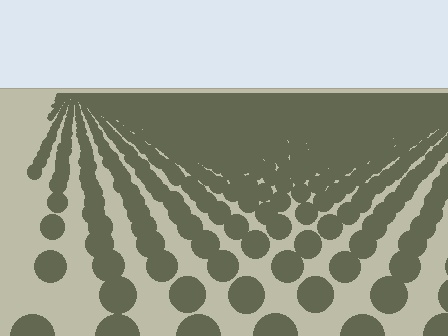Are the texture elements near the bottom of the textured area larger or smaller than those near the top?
Larger. Near the bottom, elements are closer to the viewer and appear at a bigger on-screen size.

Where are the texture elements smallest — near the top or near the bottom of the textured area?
Near the top.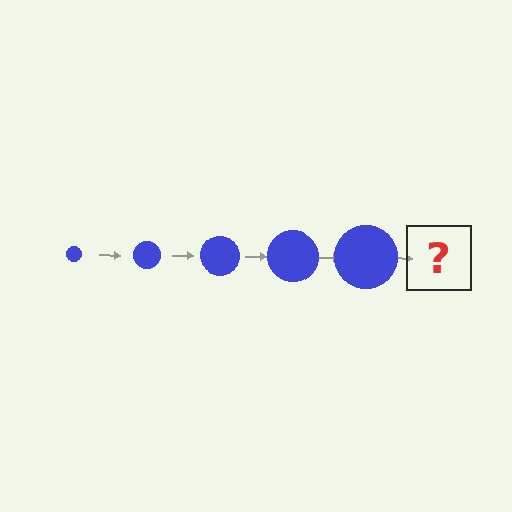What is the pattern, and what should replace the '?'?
The pattern is that the circle gets progressively larger each step. The '?' should be a blue circle, larger than the previous one.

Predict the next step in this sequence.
The next step is a blue circle, larger than the previous one.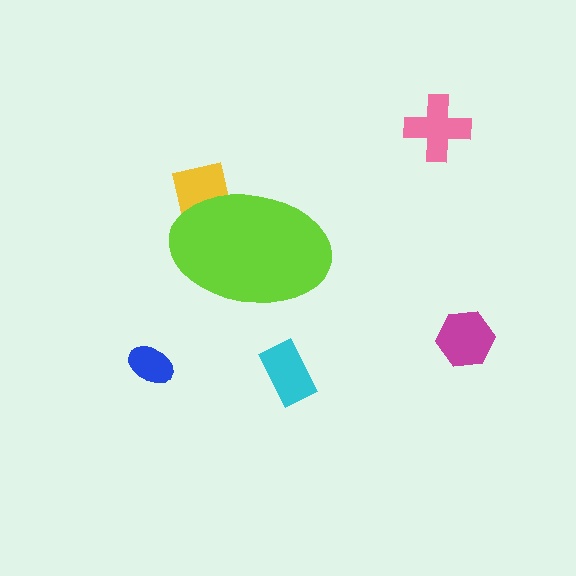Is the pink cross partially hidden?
No, the pink cross is fully visible.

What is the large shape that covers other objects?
A lime ellipse.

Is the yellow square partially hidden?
Yes, the yellow square is partially hidden behind the lime ellipse.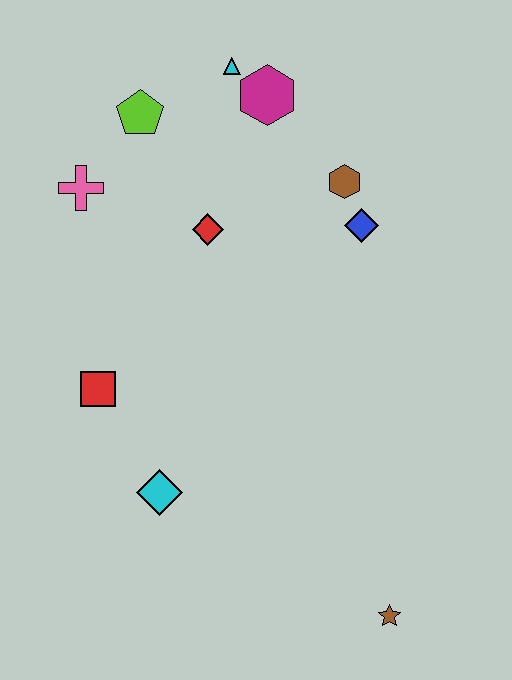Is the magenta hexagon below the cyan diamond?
No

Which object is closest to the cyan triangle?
The magenta hexagon is closest to the cyan triangle.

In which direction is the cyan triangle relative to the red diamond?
The cyan triangle is above the red diamond.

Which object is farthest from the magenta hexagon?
The brown star is farthest from the magenta hexagon.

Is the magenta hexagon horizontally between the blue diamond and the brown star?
No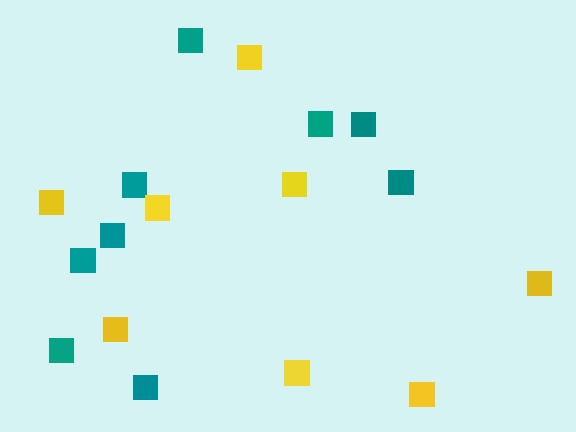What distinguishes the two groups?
There are 2 groups: one group of teal squares (9) and one group of yellow squares (8).